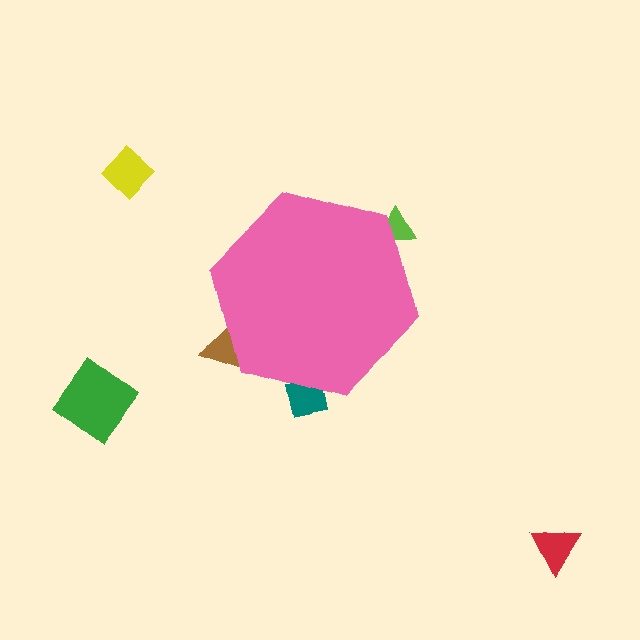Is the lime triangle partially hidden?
Yes, the lime triangle is partially hidden behind the pink hexagon.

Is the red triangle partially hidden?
No, the red triangle is fully visible.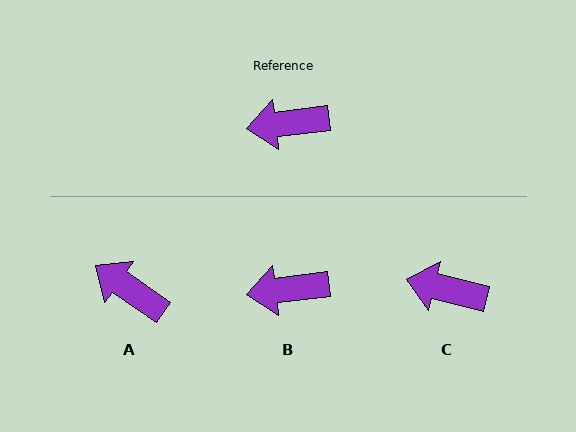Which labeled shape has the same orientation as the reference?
B.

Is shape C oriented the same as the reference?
No, it is off by about 21 degrees.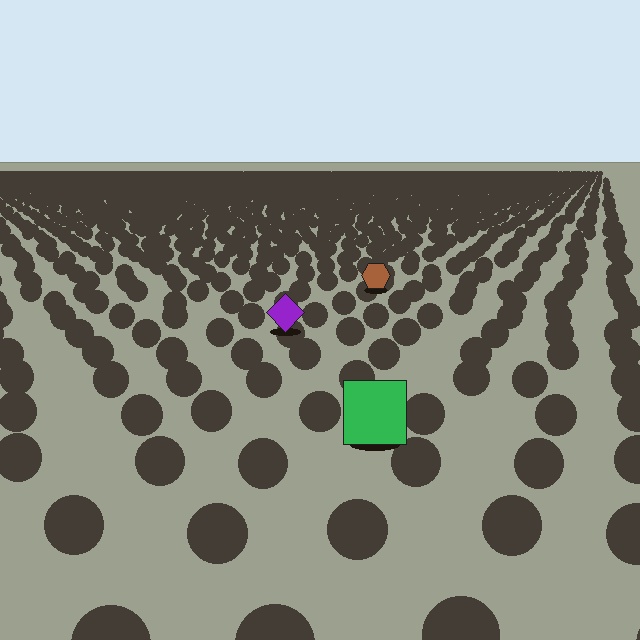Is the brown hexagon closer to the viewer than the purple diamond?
No. The purple diamond is closer — you can tell from the texture gradient: the ground texture is coarser near it.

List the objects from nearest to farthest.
From nearest to farthest: the green square, the purple diamond, the brown hexagon.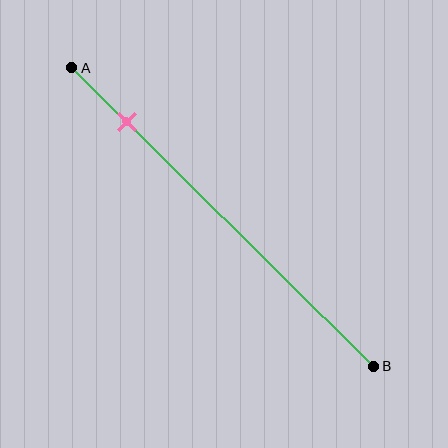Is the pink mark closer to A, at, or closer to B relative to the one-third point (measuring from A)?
The pink mark is closer to point A than the one-third point of segment AB.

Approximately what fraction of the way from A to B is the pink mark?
The pink mark is approximately 20% of the way from A to B.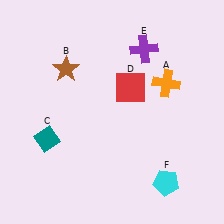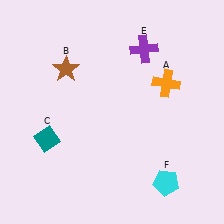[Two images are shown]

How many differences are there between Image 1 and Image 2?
There is 1 difference between the two images.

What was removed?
The red square (D) was removed in Image 2.